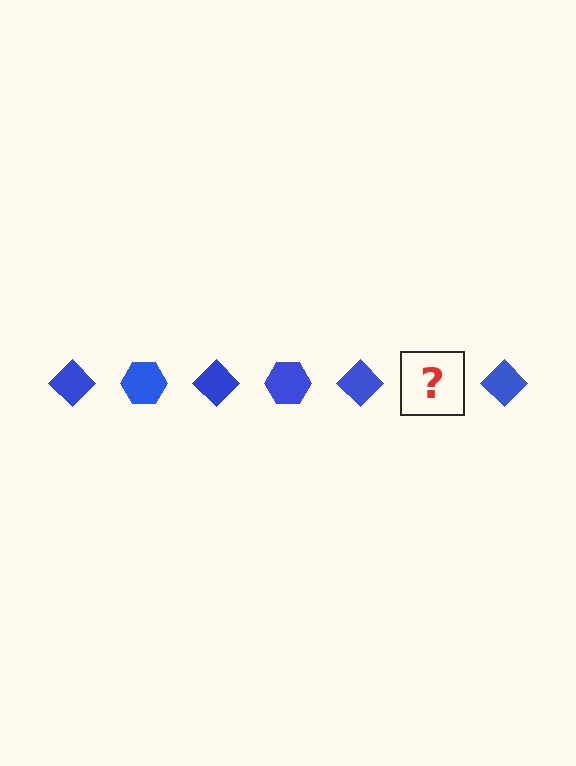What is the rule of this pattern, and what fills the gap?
The rule is that the pattern cycles through diamond, hexagon shapes in blue. The gap should be filled with a blue hexagon.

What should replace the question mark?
The question mark should be replaced with a blue hexagon.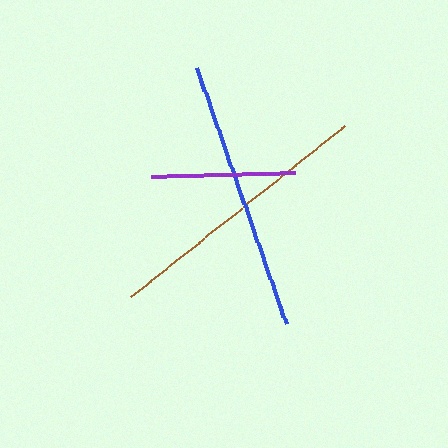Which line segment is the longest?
The brown line is the longest at approximately 275 pixels.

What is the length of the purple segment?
The purple segment is approximately 143 pixels long.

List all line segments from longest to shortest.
From longest to shortest: brown, blue, purple.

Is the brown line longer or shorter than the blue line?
The brown line is longer than the blue line.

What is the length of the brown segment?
The brown segment is approximately 275 pixels long.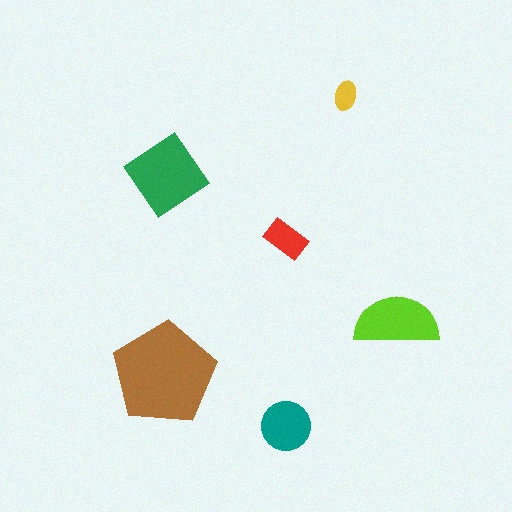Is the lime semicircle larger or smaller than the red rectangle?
Larger.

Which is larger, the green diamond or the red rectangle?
The green diamond.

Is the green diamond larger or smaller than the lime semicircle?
Larger.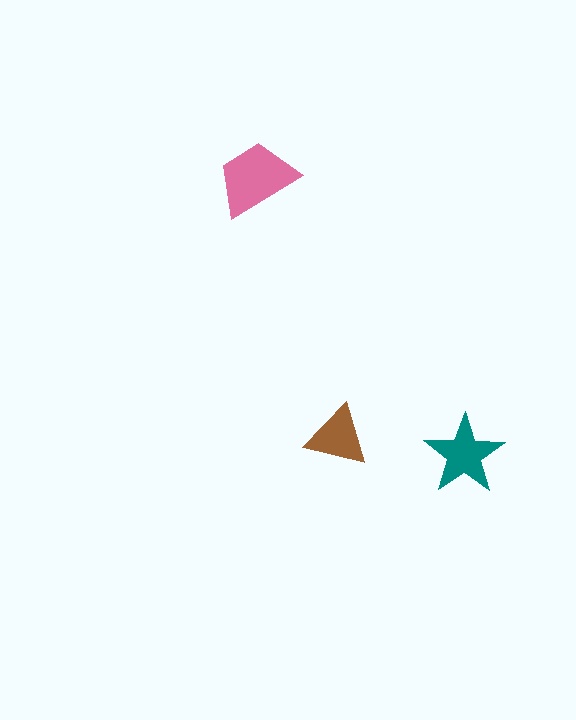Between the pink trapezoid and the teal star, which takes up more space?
The pink trapezoid.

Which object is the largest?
The pink trapezoid.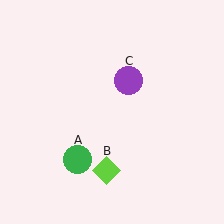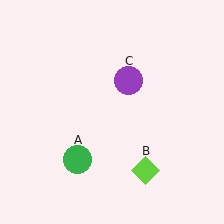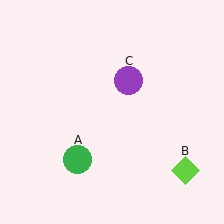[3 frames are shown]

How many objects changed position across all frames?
1 object changed position: lime diamond (object B).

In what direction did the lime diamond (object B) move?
The lime diamond (object B) moved right.